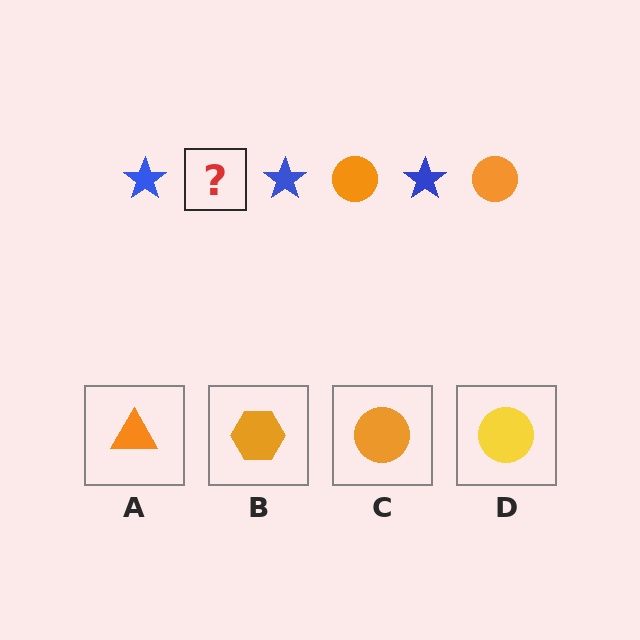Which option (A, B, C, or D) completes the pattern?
C.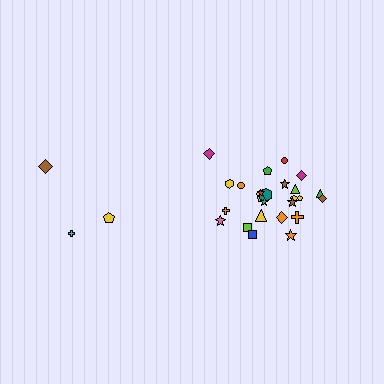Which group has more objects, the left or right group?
The right group.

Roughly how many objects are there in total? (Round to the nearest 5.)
Roughly 30 objects in total.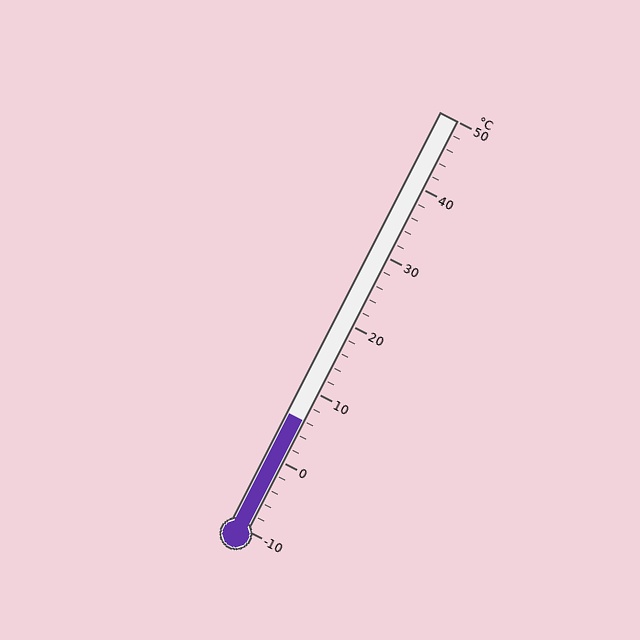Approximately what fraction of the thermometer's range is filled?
The thermometer is filled to approximately 25% of its range.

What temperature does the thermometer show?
The thermometer shows approximately 6°C.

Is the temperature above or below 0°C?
The temperature is above 0°C.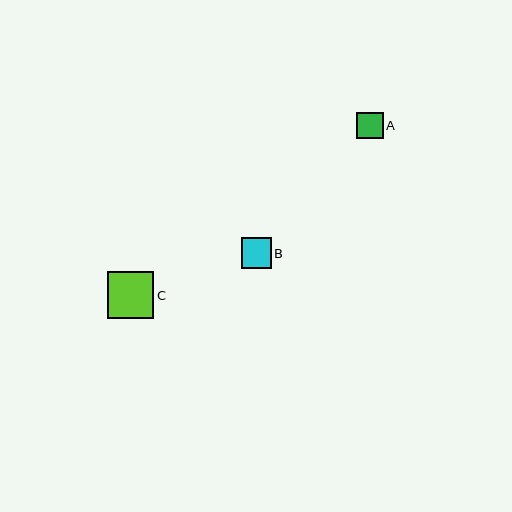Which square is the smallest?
Square A is the smallest with a size of approximately 27 pixels.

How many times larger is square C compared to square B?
Square C is approximately 1.5 times the size of square B.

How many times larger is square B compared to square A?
Square B is approximately 1.1 times the size of square A.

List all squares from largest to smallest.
From largest to smallest: C, B, A.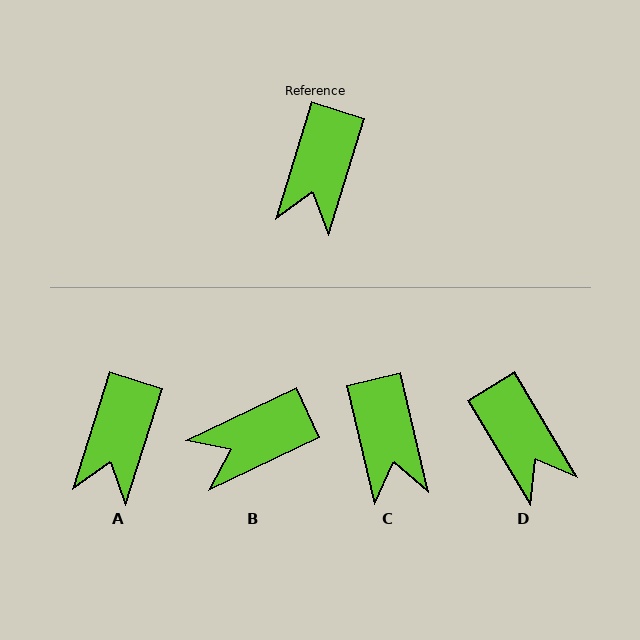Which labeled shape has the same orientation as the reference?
A.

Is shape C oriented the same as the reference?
No, it is off by about 30 degrees.